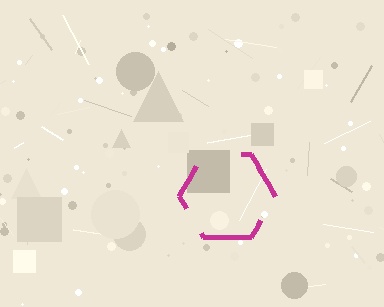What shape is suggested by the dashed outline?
The dashed outline suggests a hexagon.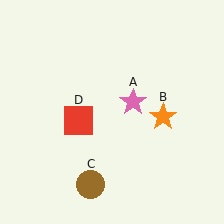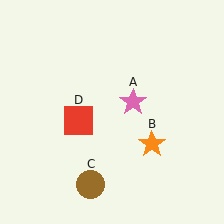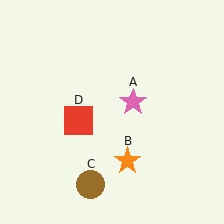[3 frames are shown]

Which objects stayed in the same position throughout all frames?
Pink star (object A) and brown circle (object C) and red square (object D) remained stationary.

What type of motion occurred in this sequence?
The orange star (object B) rotated clockwise around the center of the scene.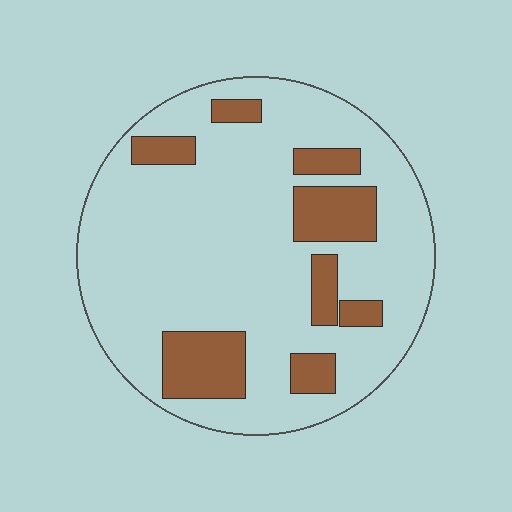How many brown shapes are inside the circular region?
8.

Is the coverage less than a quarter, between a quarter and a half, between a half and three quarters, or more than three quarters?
Less than a quarter.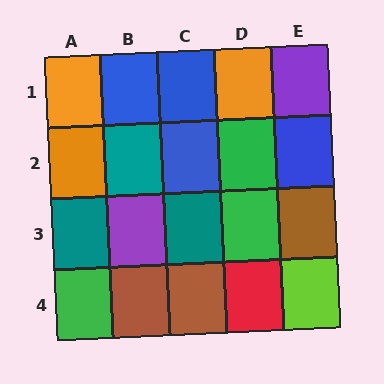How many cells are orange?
3 cells are orange.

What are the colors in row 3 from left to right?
Teal, purple, teal, green, brown.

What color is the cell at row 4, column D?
Red.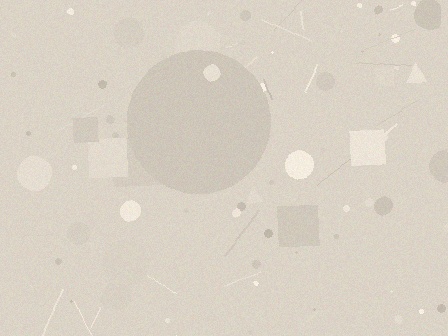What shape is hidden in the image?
A circle is hidden in the image.